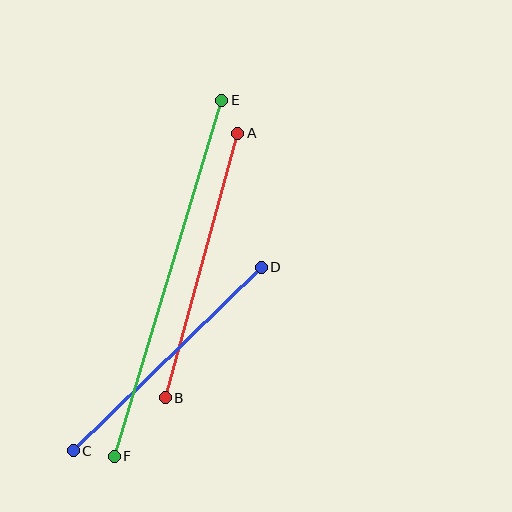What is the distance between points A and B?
The distance is approximately 274 pixels.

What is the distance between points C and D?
The distance is approximately 262 pixels.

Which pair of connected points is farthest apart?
Points E and F are farthest apart.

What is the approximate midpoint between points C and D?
The midpoint is at approximately (167, 359) pixels.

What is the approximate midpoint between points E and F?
The midpoint is at approximately (168, 278) pixels.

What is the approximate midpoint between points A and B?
The midpoint is at approximately (201, 266) pixels.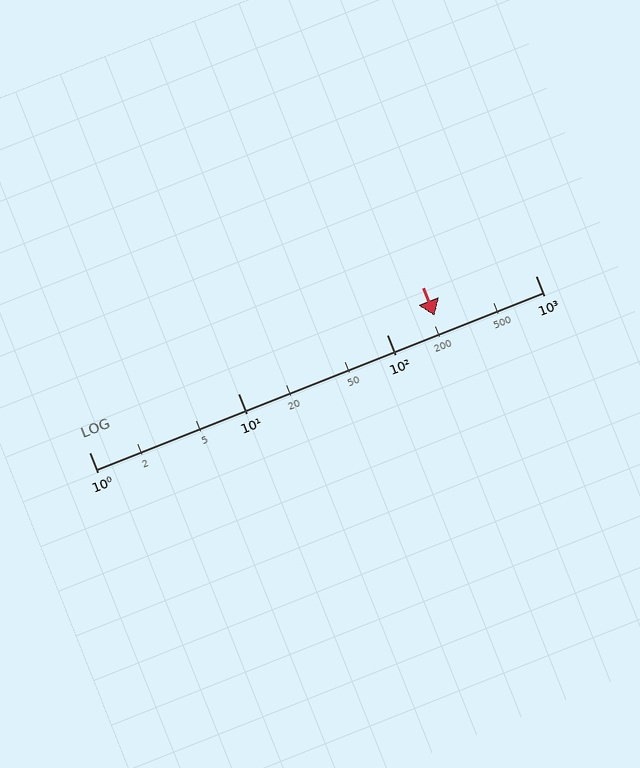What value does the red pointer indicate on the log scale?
The pointer indicates approximately 210.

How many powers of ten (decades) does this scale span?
The scale spans 3 decades, from 1 to 1000.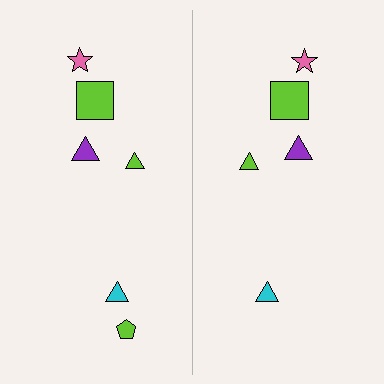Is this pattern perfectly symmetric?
No, the pattern is not perfectly symmetric. A lime pentagon is missing from the right side.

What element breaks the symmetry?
A lime pentagon is missing from the right side.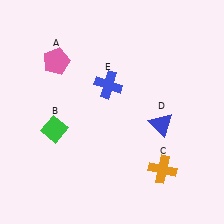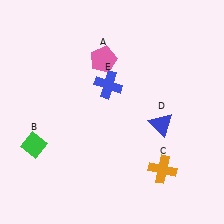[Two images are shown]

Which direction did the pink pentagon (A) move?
The pink pentagon (A) moved right.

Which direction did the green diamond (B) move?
The green diamond (B) moved left.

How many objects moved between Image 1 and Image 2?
2 objects moved between the two images.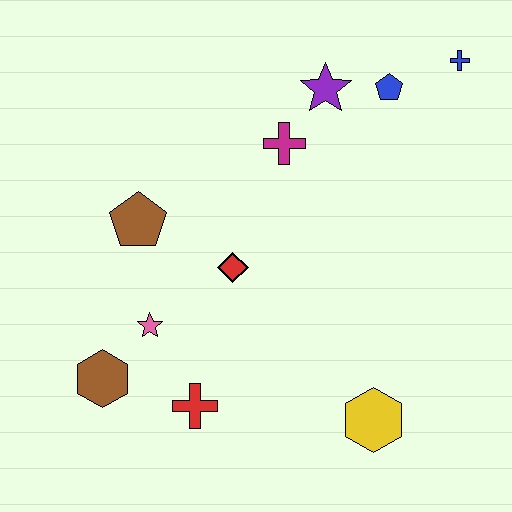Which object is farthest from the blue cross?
The brown hexagon is farthest from the blue cross.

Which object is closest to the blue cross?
The blue pentagon is closest to the blue cross.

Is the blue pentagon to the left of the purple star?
No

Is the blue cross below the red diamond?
No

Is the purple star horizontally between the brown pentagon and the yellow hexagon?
Yes